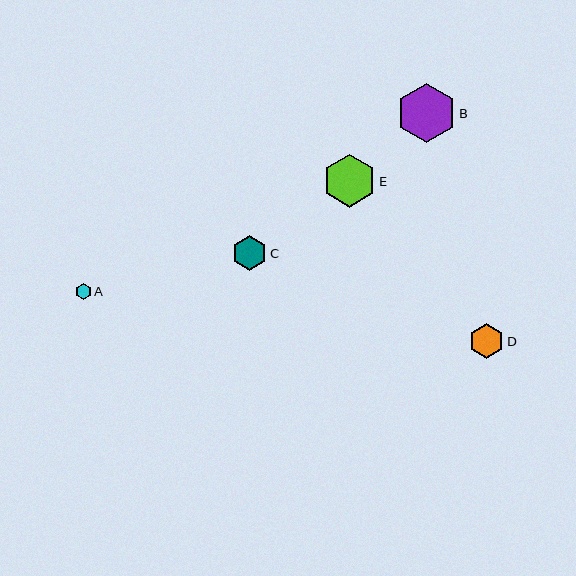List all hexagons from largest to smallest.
From largest to smallest: B, E, D, C, A.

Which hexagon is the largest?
Hexagon B is the largest with a size of approximately 60 pixels.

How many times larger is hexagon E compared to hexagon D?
Hexagon E is approximately 1.5 times the size of hexagon D.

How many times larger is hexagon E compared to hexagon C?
Hexagon E is approximately 1.5 times the size of hexagon C.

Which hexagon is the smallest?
Hexagon A is the smallest with a size of approximately 16 pixels.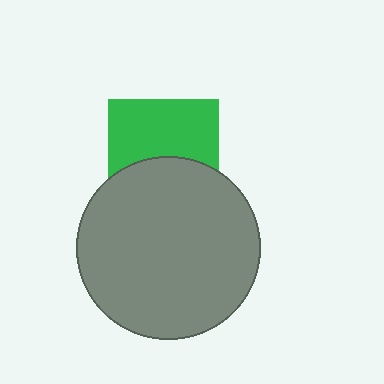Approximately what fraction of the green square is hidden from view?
Roughly 43% of the green square is hidden behind the gray circle.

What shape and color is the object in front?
The object in front is a gray circle.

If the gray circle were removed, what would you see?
You would see the complete green square.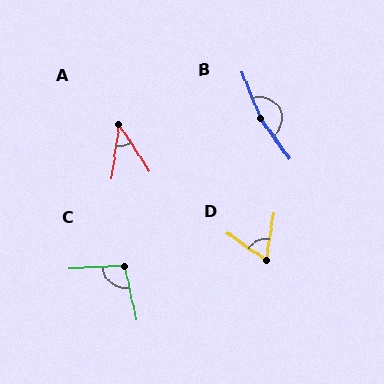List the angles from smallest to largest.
A (41°), D (64°), C (99°), B (166°).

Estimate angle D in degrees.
Approximately 64 degrees.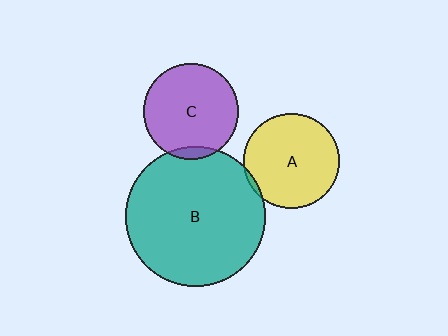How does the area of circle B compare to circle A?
Approximately 2.1 times.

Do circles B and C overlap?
Yes.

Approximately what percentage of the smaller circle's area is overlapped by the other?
Approximately 5%.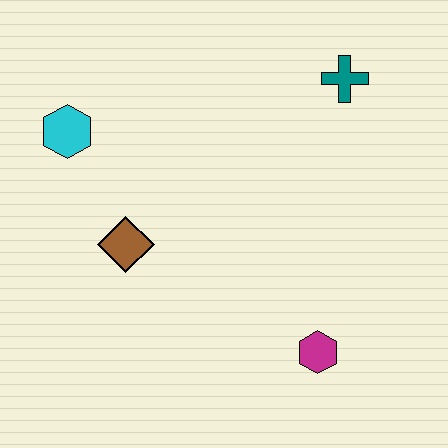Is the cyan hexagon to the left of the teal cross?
Yes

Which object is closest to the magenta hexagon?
The brown diamond is closest to the magenta hexagon.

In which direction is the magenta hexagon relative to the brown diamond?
The magenta hexagon is to the right of the brown diamond.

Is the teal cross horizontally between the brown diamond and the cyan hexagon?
No